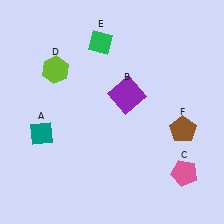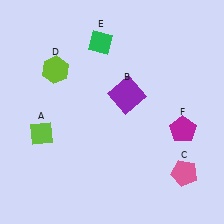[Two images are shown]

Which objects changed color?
A changed from teal to lime. F changed from brown to magenta.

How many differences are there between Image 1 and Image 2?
There are 2 differences between the two images.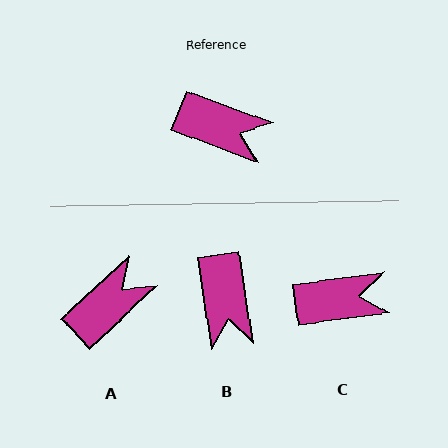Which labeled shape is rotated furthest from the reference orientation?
A, about 64 degrees away.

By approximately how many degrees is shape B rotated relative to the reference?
Approximately 61 degrees clockwise.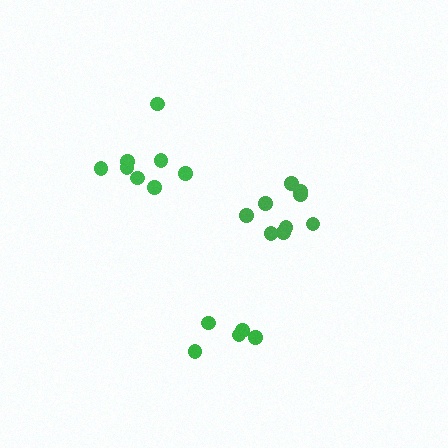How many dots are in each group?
Group 1: 9 dots, Group 2: 8 dots, Group 3: 5 dots (22 total).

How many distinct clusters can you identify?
There are 3 distinct clusters.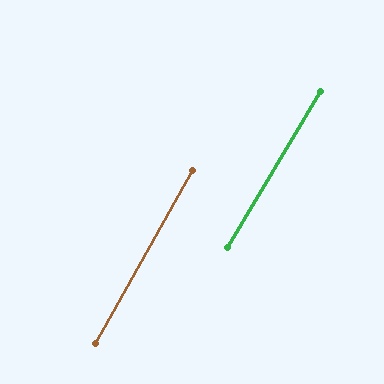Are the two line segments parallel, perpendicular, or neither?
Parallel — their directions differ by only 1.3°.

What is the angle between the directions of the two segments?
Approximately 1 degree.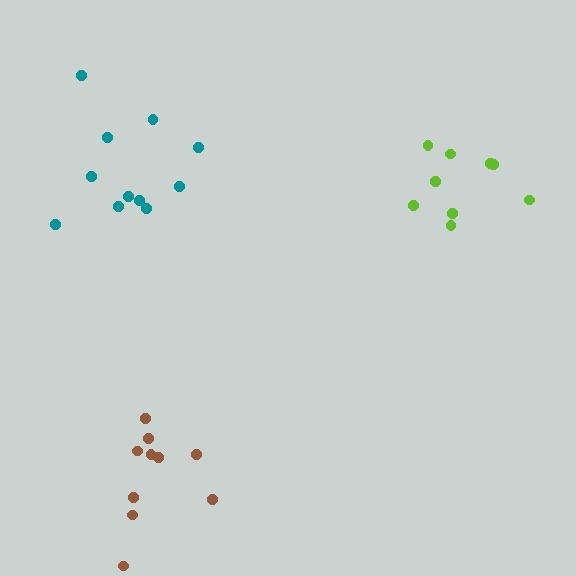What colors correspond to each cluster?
The clusters are colored: brown, teal, lime.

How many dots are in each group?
Group 1: 10 dots, Group 2: 11 dots, Group 3: 9 dots (30 total).